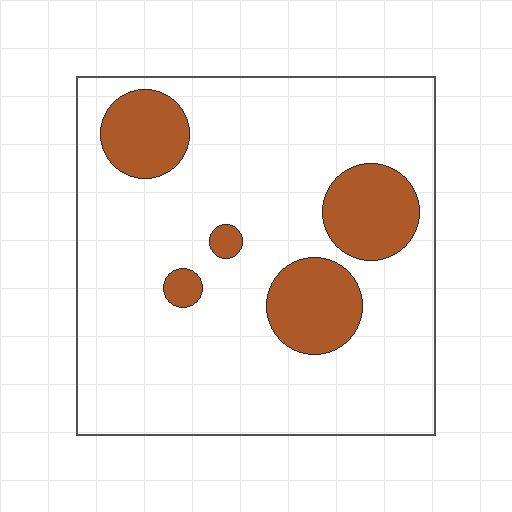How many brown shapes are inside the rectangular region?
5.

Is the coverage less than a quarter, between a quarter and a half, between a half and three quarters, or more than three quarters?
Less than a quarter.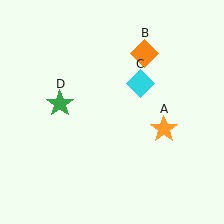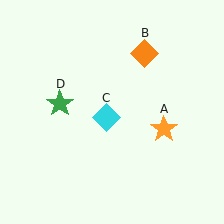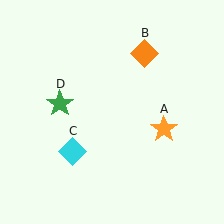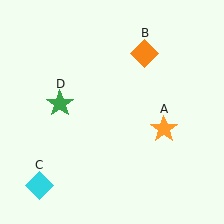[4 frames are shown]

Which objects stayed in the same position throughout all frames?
Orange star (object A) and orange diamond (object B) and green star (object D) remained stationary.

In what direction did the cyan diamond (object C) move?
The cyan diamond (object C) moved down and to the left.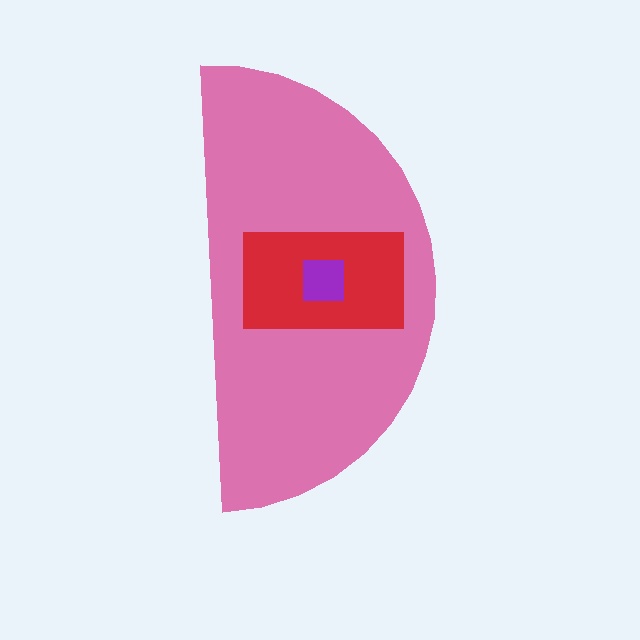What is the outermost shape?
The pink semicircle.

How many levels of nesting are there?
3.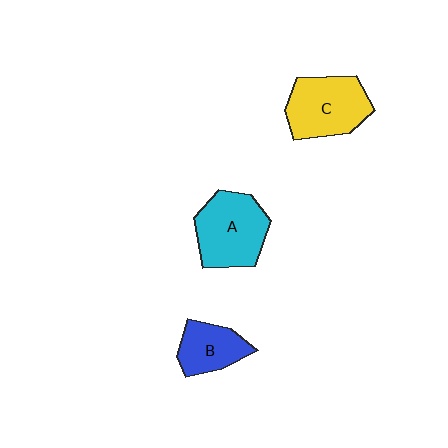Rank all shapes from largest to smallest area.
From largest to smallest: A (cyan), C (yellow), B (blue).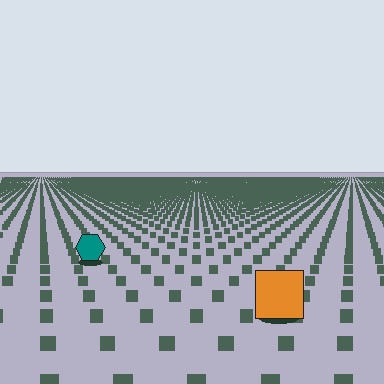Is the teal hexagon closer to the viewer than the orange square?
No. The orange square is closer — you can tell from the texture gradient: the ground texture is coarser near it.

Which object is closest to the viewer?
The orange square is closest. The texture marks near it are larger and more spread out.